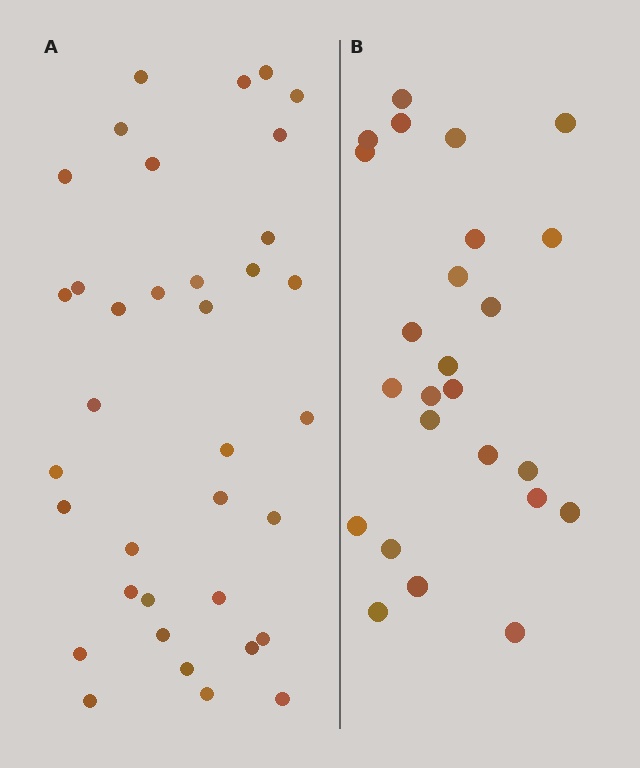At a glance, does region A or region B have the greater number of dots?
Region A (the left region) has more dots.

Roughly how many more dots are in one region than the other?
Region A has roughly 12 or so more dots than region B.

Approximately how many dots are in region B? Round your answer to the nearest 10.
About 20 dots. (The exact count is 25, which rounds to 20.)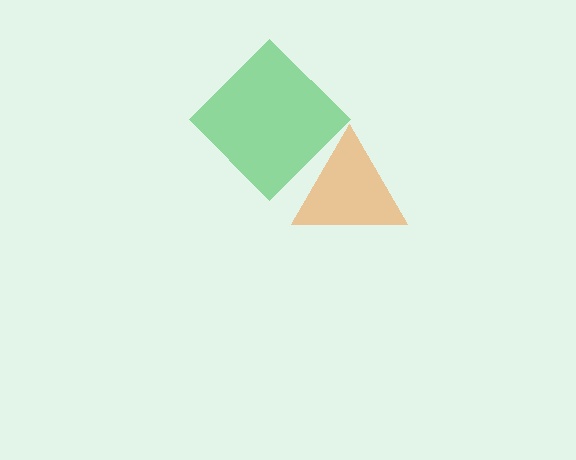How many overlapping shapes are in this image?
There are 2 overlapping shapes in the image.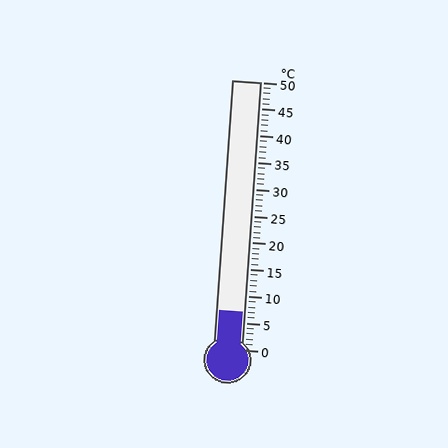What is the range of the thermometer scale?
The thermometer scale ranges from 0°C to 50°C.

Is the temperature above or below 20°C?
The temperature is below 20°C.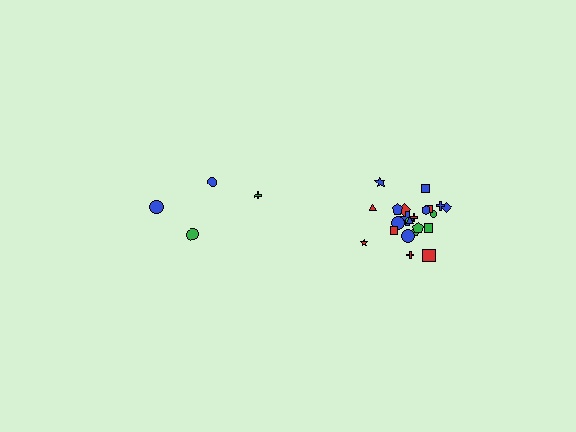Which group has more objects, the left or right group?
The right group.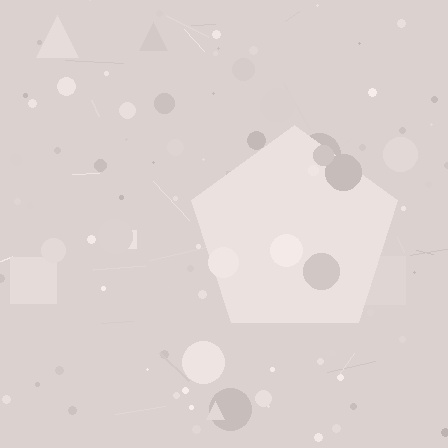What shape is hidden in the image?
A pentagon is hidden in the image.